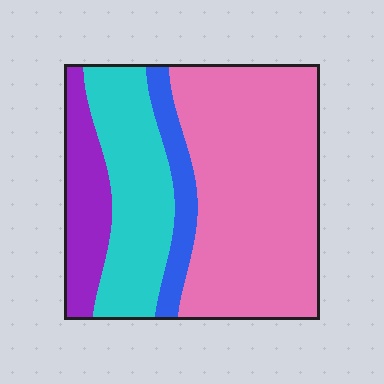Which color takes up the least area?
Blue, at roughly 10%.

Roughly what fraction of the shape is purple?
Purple takes up less than a quarter of the shape.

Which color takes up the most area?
Pink, at roughly 50%.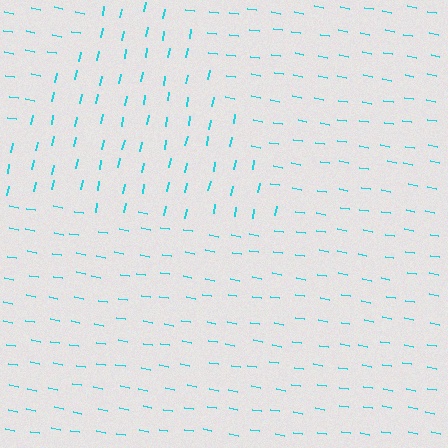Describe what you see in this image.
The image is filled with small cyan line segments. A triangle region in the image has lines oriented differently from the surrounding lines, creating a visible texture boundary.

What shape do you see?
I see a triangle.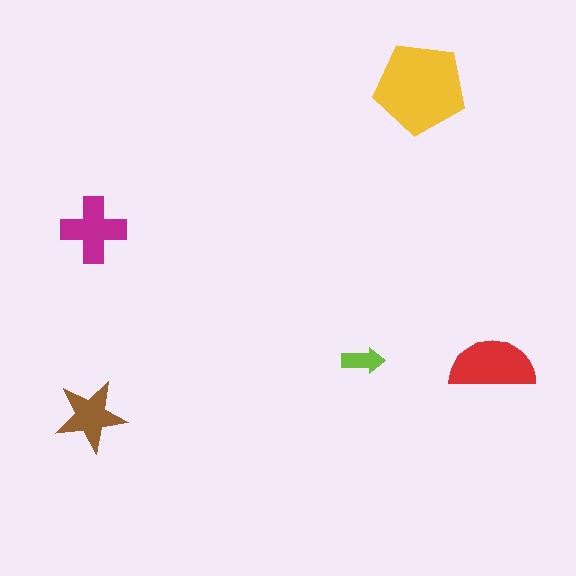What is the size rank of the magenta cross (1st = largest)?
3rd.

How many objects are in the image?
There are 5 objects in the image.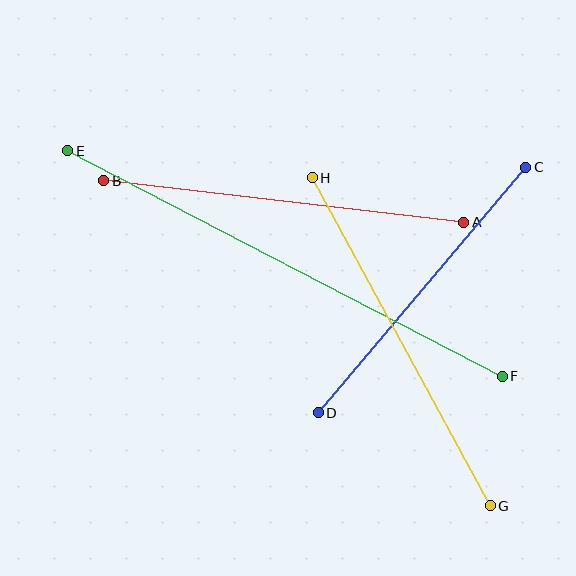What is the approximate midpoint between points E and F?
The midpoint is at approximately (285, 264) pixels.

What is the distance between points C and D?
The distance is approximately 321 pixels.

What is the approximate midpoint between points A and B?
The midpoint is at approximately (284, 201) pixels.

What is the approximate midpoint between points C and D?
The midpoint is at approximately (422, 290) pixels.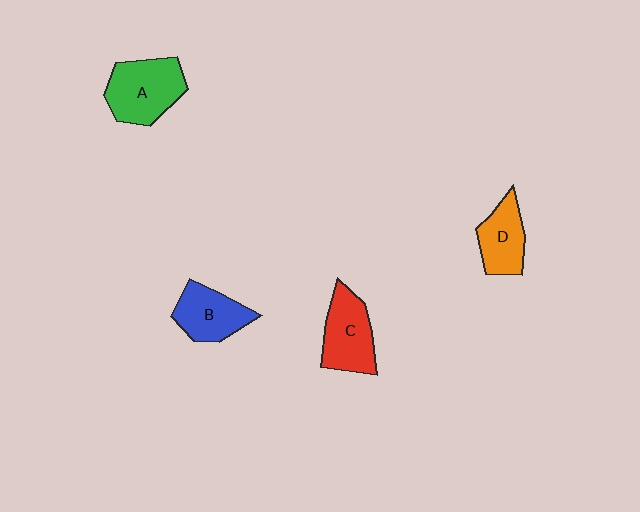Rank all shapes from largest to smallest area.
From largest to smallest: A (green), C (red), B (blue), D (orange).